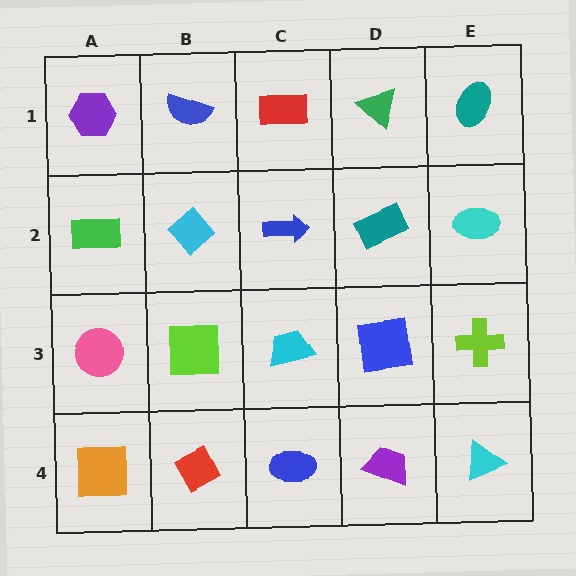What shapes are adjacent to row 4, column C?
A cyan trapezoid (row 3, column C), a red diamond (row 4, column B), a purple trapezoid (row 4, column D).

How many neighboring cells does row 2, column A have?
3.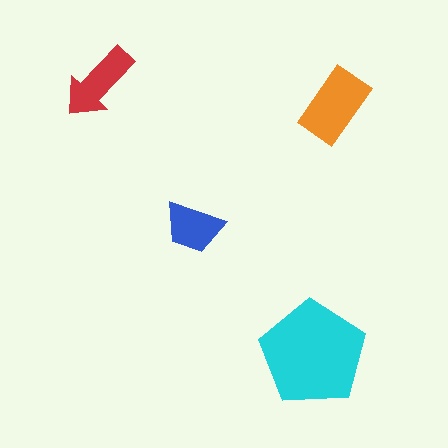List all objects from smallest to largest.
The blue trapezoid, the red arrow, the orange rectangle, the cyan pentagon.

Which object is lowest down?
The cyan pentagon is bottommost.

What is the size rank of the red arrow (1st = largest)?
3rd.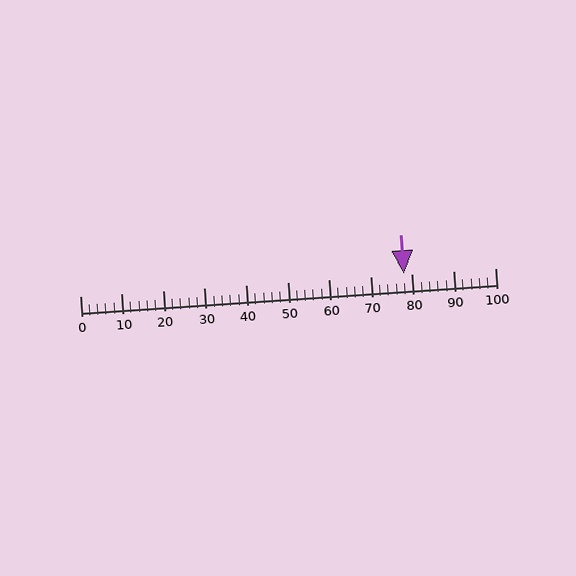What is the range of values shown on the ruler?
The ruler shows values from 0 to 100.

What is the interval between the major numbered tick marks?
The major tick marks are spaced 10 units apart.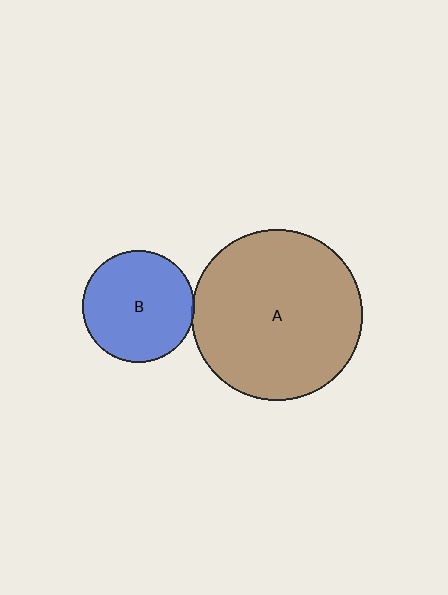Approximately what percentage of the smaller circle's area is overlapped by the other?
Approximately 5%.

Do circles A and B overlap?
Yes.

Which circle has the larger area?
Circle A (brown).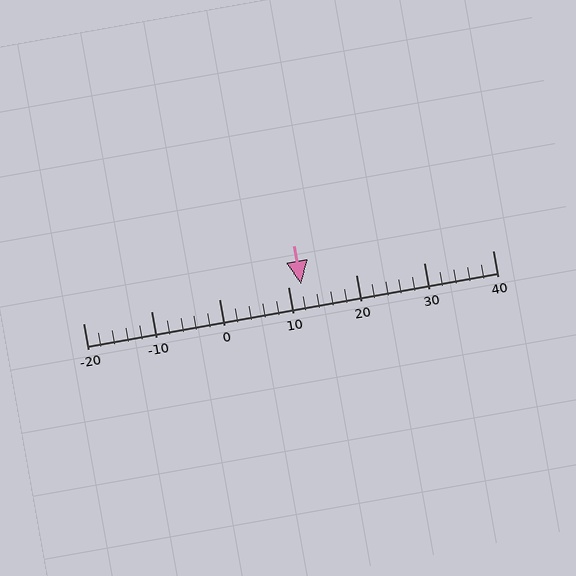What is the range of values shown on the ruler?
The ruler shows values from -20 to 40.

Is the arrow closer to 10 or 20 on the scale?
The arrow is closer to 10.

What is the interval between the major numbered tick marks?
The major tick marks are spaced 10 units apart.